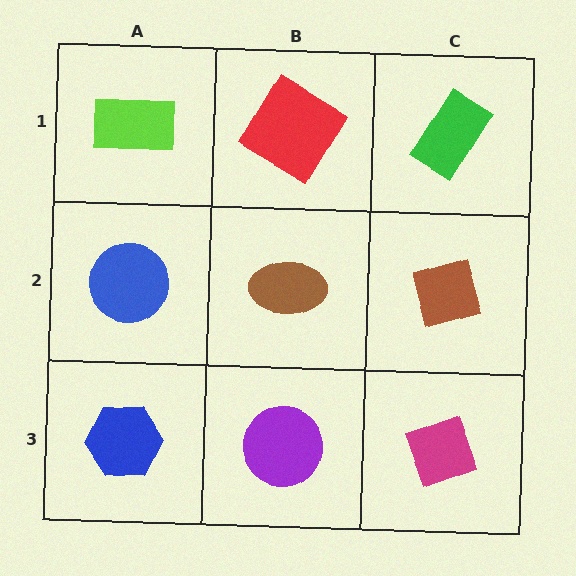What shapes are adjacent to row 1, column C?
A brown diamond (row 2, column C), a red diamond (row 1, column B).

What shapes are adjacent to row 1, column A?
A blue circle (row 2, column A), a red diamond (row 1, column B).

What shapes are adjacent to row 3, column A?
A blue circle (row 2, column A), a purple circle (row 3, column B).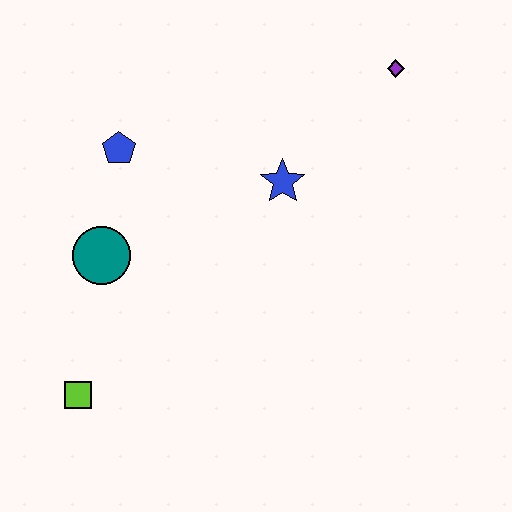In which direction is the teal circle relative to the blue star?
The teal circle is to the left of the blue star.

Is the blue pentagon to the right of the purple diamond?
No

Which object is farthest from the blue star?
The lime square is farthest from the blue star.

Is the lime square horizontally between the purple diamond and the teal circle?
No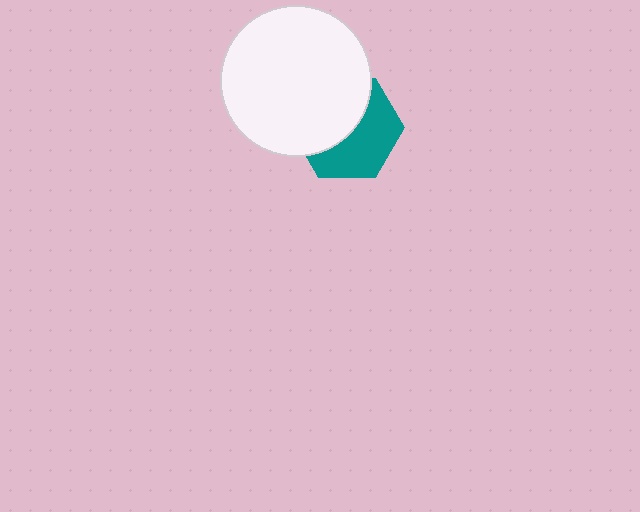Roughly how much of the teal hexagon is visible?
About half of it is visible (roughly 50%).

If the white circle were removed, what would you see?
You would see the complete teal hexagon.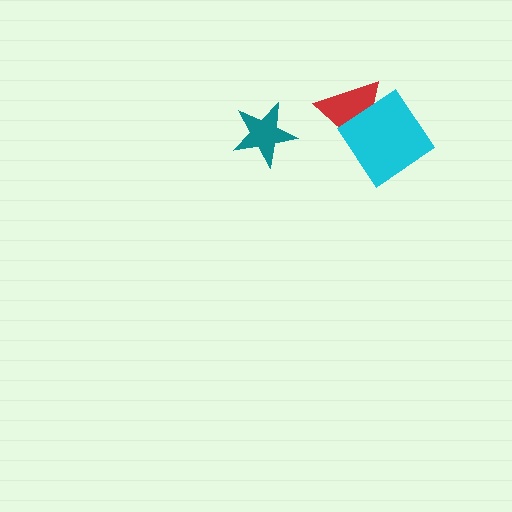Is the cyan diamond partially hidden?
No, no other shape covers it.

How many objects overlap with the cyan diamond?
1 object overlaps with the cyan diamond.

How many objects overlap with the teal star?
0 objects overlap with the teal star.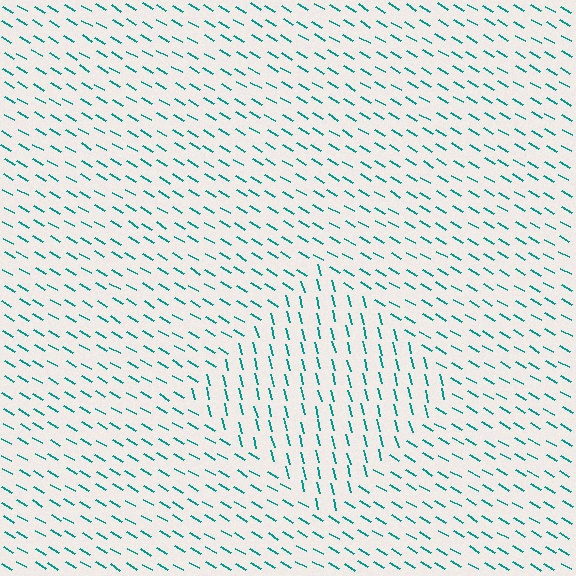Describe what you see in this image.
The image is filled with small teal line segments. A diamond region in the image has lines oriented differently from the surrounding lines, creating a visible texture boundary.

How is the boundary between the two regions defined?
The boundary is defined purely by a change in line orientation (approximately 45 degrees difference). All lines are the same color and thickness.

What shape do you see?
I see a diamond.